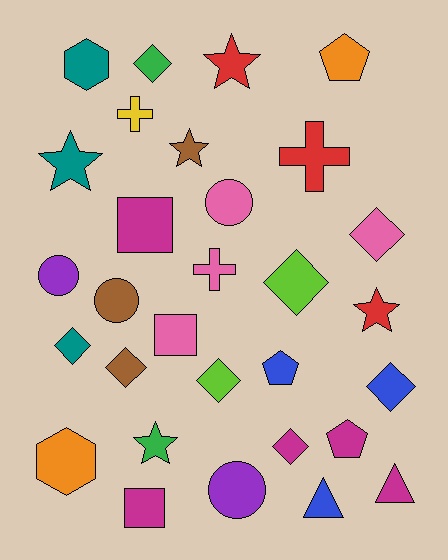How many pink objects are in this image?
There are 4 pink objects.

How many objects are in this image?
There are 30 objects.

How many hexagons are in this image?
There are 2 hexagons.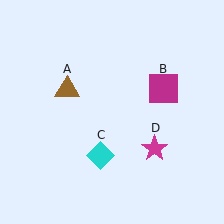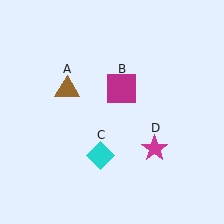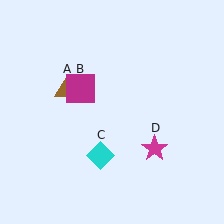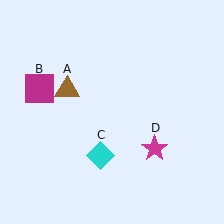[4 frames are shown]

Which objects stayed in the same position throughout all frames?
Brown triangle (object A) and cyan diamond (object C) and magenta star (object D) remained stationary.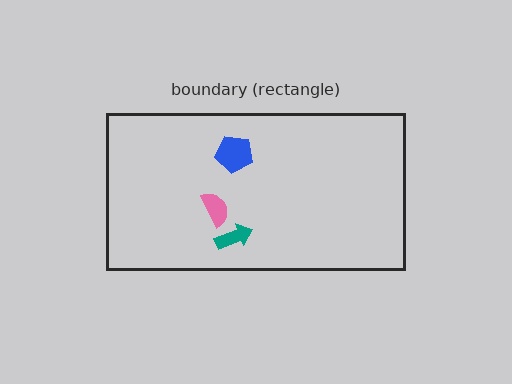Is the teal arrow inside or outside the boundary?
Inside.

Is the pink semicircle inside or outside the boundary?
Inside.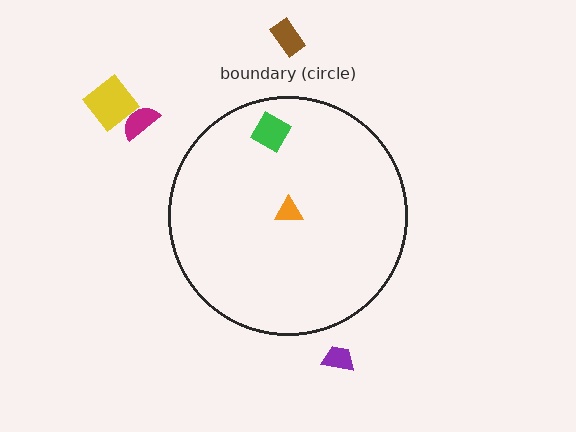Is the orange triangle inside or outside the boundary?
Inside.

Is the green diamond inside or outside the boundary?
Inside.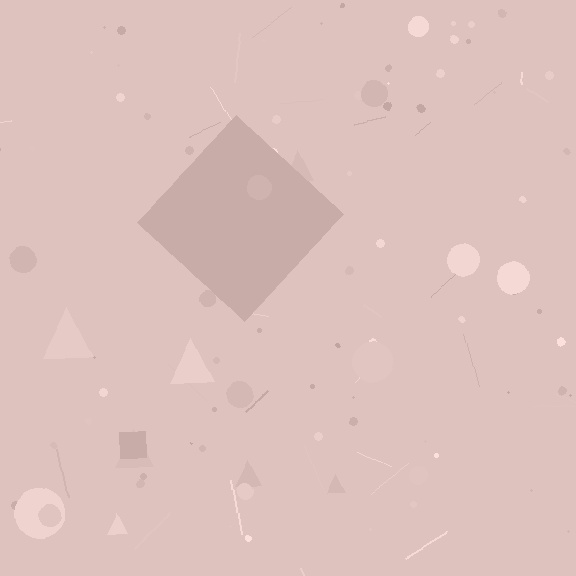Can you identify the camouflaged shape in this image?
The camouflaged shape is a diamond.